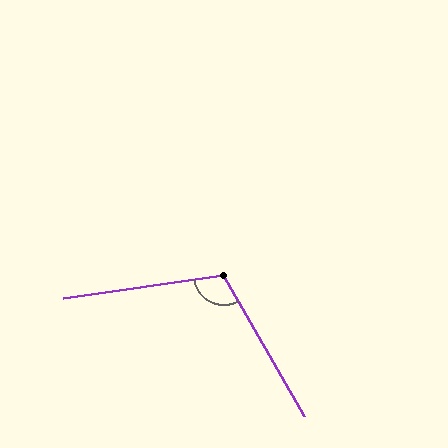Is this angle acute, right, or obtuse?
It is obtuse.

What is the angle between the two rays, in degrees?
Approximately 112 degrees.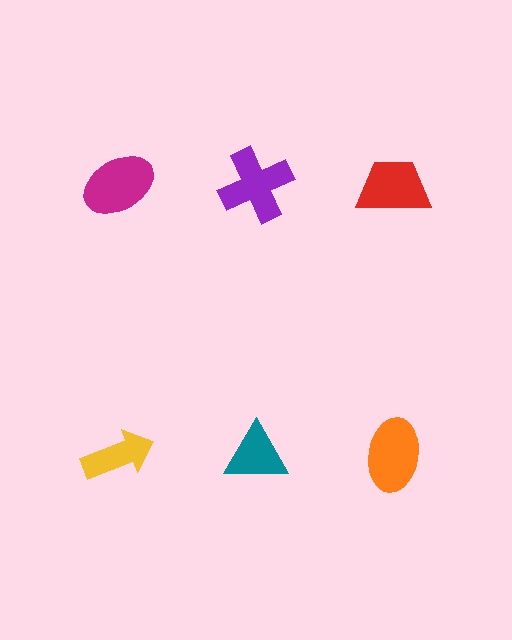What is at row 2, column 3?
An orange ellipse.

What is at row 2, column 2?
A teal triangle.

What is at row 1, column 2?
A purple cross.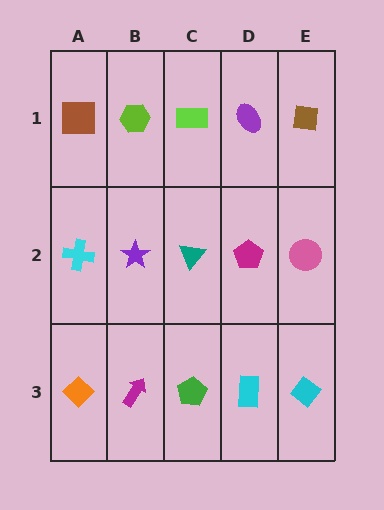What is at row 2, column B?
A purple star.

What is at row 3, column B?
A magenta arrow.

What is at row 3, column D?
A cyan rectangle.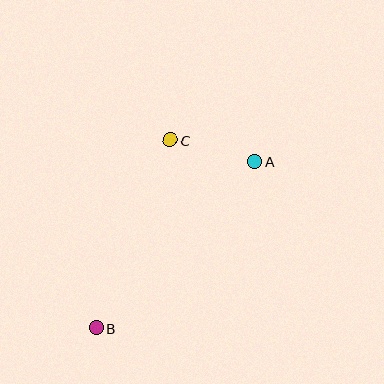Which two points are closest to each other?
Points A and C are closest to each other.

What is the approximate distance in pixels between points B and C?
The distance between B and C is approximately 202 pixels.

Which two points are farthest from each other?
Points A and B are farthest from each other.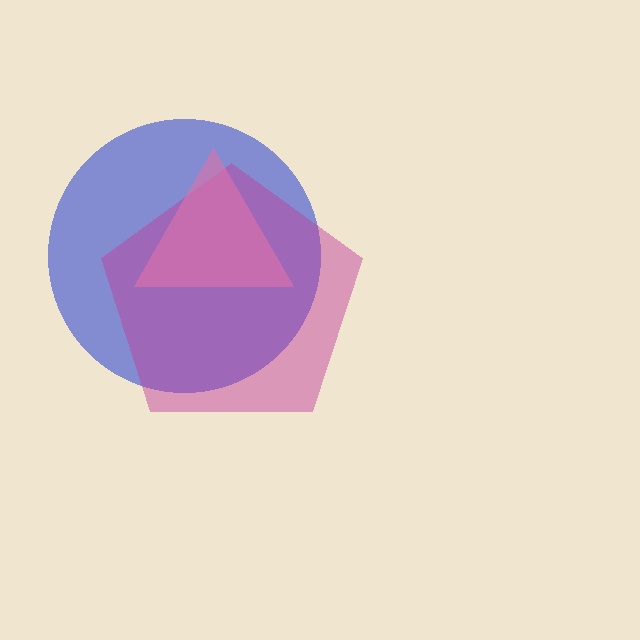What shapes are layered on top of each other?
The layered shapes are: a blue circle, a magenta pentagon, a pink triangle.